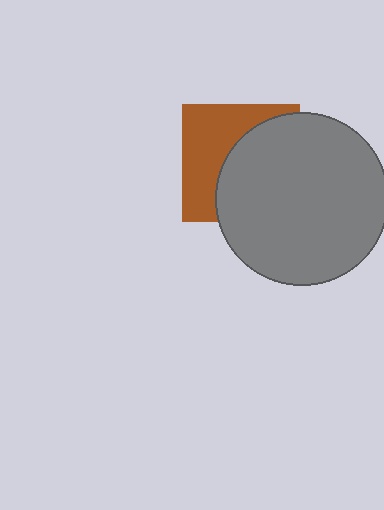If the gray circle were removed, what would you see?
You would see the complete brown square.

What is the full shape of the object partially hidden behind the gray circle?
The partially hidden object is a brown square.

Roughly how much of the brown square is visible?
About half of it is visible (roughly 45%).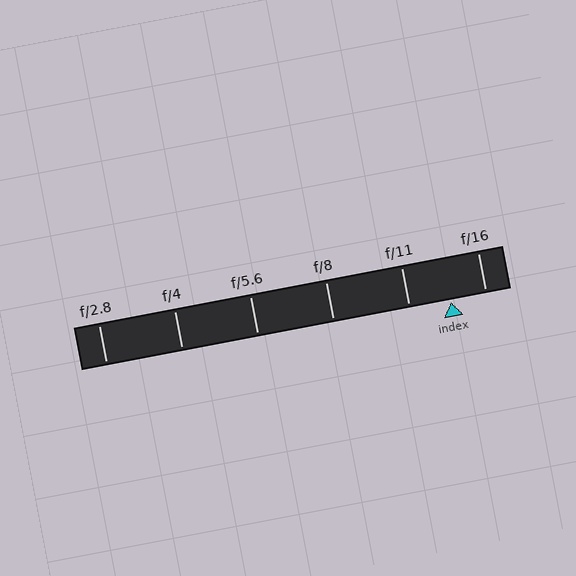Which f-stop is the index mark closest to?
The index mark is closest to f/16.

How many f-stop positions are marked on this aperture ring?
There are 6 f-stop positions marked.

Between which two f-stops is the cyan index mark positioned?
The index mark is between f/11 and f/16.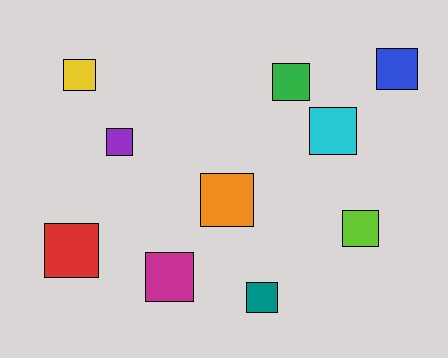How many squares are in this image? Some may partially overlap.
There are 10 squares.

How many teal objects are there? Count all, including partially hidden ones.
There is 1 teal object.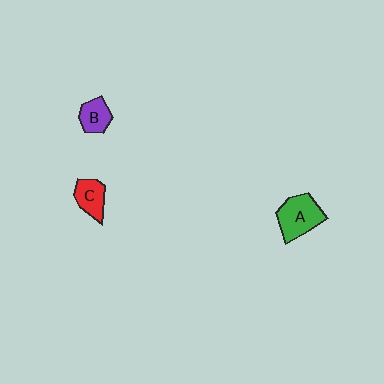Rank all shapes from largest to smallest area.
From largest to smallest: A (green), C (red), B (purple).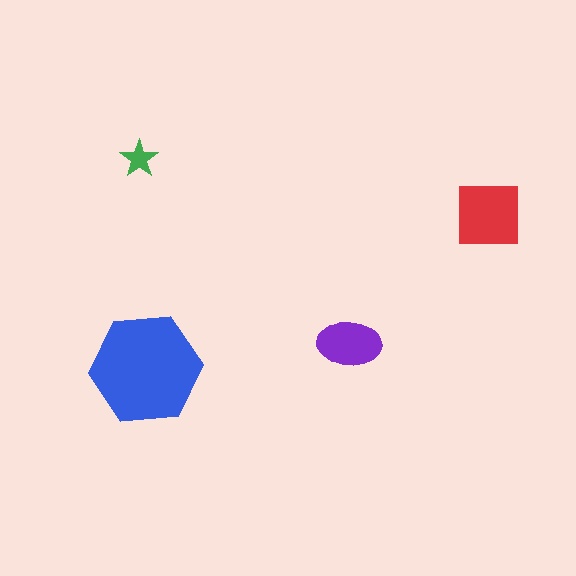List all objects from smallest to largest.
The green star, the purple ellipse, the red square, the blue hexagon.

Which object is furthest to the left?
The green star is leftmost.